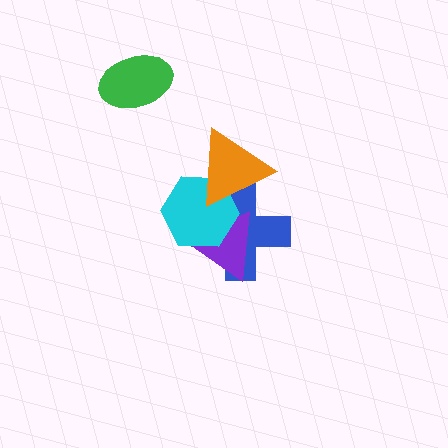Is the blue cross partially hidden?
Yes, it is partially covered by another shape.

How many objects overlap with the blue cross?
3 objects overlap with the blue cross.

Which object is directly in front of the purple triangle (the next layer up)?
The cyan hexagon is directly in front of the purple triangle.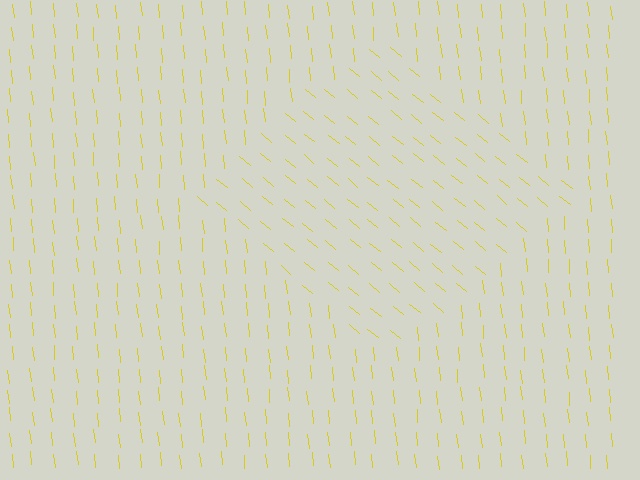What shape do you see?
I see a diamond.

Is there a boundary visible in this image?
Yes, there is a texture boundary formed by a change in line orientation.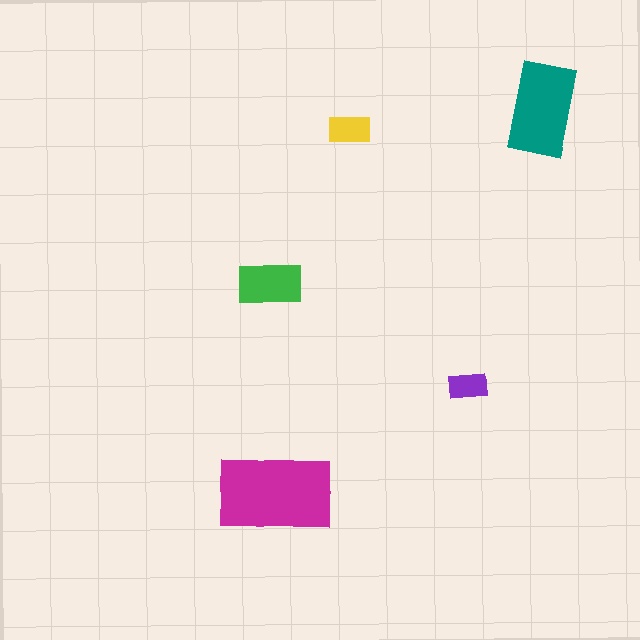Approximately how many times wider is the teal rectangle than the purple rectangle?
About 2.5 times wider.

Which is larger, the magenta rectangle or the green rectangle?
The magenta one.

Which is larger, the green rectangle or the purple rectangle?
The green one.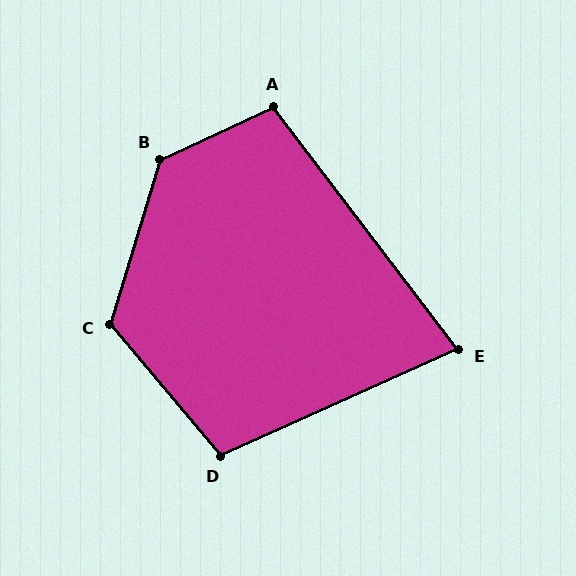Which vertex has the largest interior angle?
B, at approximately 131 degrees.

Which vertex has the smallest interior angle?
E, at approximately 77 degrees.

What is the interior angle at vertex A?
Approximately 103 degrees (obtuse).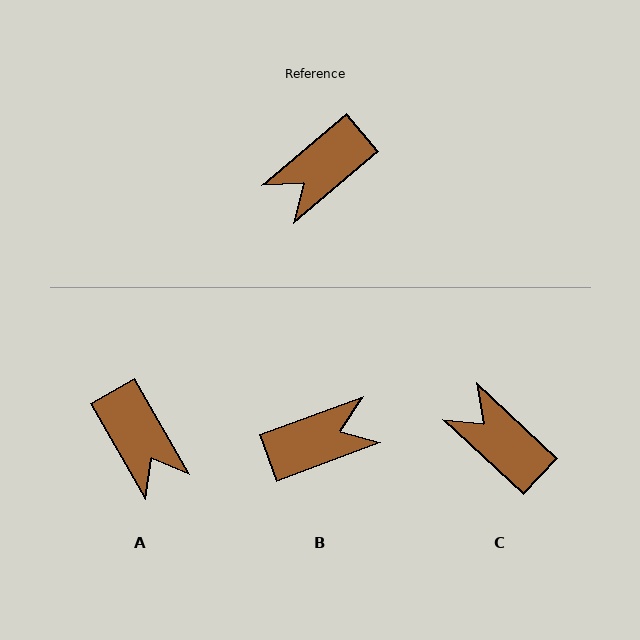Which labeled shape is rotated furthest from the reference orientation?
B, about 160 degrees away.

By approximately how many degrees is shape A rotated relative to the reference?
Approximately 80 degrees counter-clockwise.